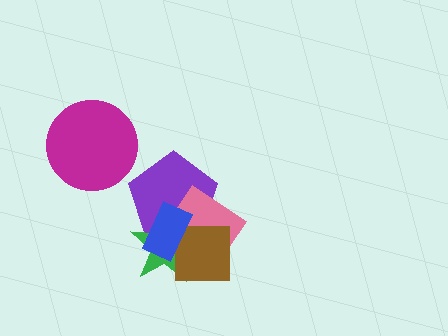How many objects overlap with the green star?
4 objects overlap with the green star.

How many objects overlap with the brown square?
4 objects overlap with the brown square.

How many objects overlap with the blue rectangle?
4 objects overlap with the blue rectangle.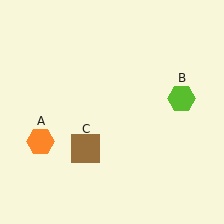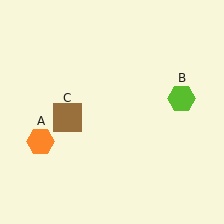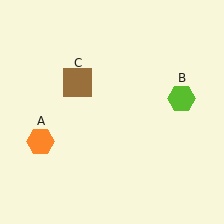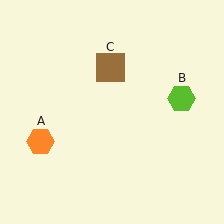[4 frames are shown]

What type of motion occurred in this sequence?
The brown square (object C) rotated clockwise around the center of the scene.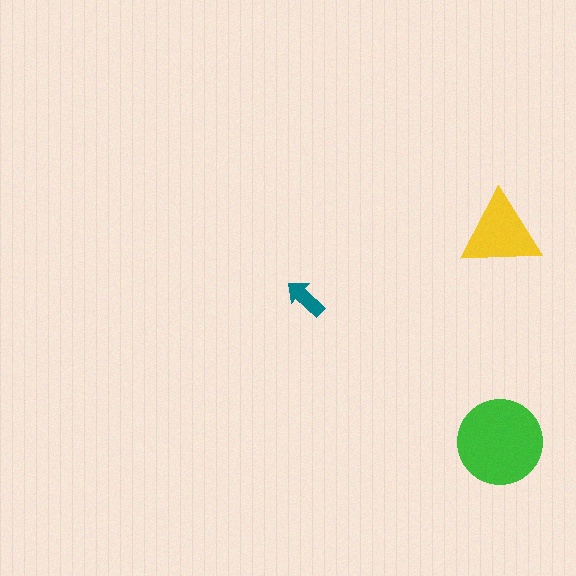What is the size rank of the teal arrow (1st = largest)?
3rd.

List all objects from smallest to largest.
The teal arrow, the yellow triangle, the green circle.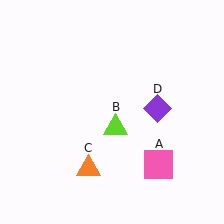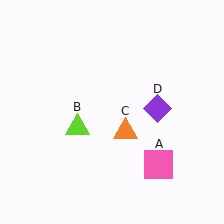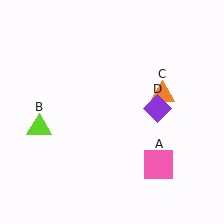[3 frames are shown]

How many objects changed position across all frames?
2 objects changed position: lime triangle (object B), orange triangle (object C).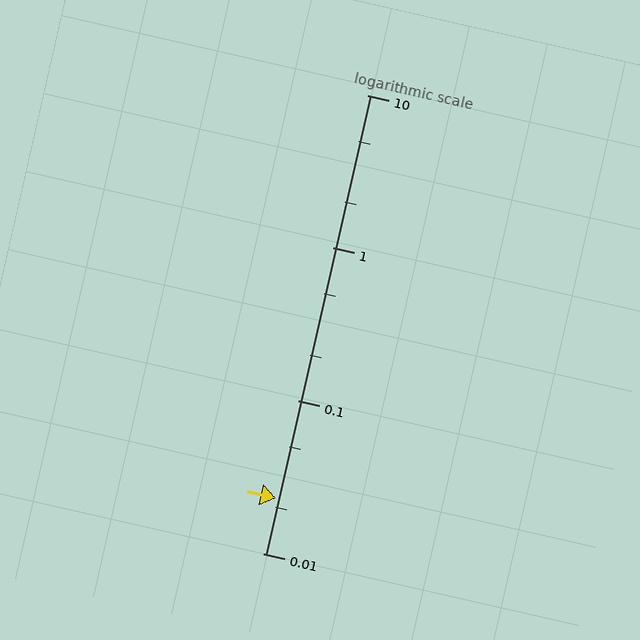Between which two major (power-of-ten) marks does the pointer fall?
The pointer is between 0.01 and 0.1.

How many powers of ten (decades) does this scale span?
The scale spans 3 decades, from 0.01 to 10.